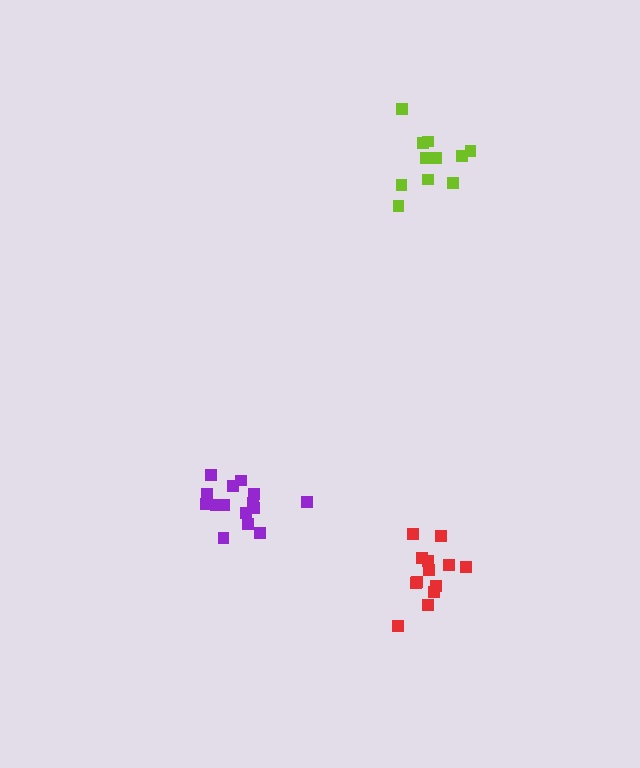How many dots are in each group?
Group 1: 13 dots, Group 2: 11 dots, Group 3: 15 dots (39 total).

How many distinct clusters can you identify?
There are 3 distinct clusters.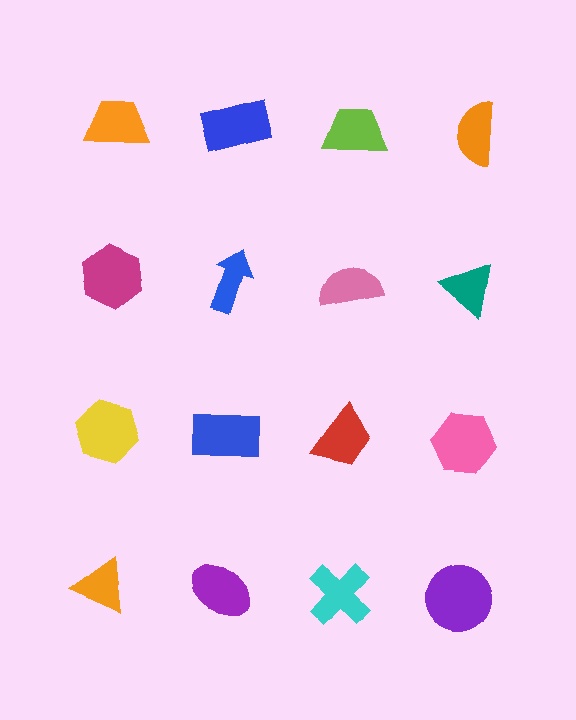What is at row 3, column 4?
A pink hexagon.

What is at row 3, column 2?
A blue rectangle.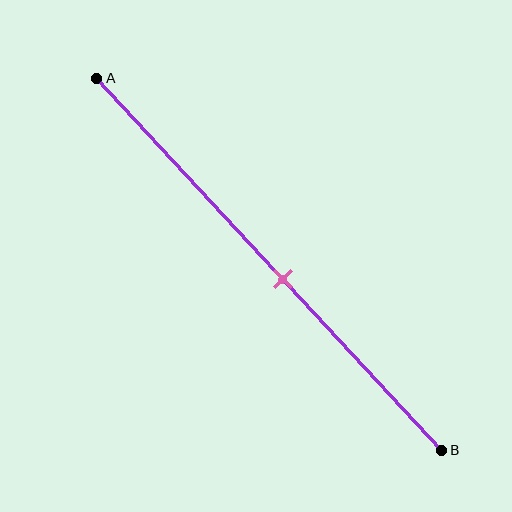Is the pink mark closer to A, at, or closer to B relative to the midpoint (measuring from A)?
The pink mark is closer to point B than the midpoint of segment AB.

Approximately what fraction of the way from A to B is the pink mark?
The pink mark is approximately 55% of the way from A to B.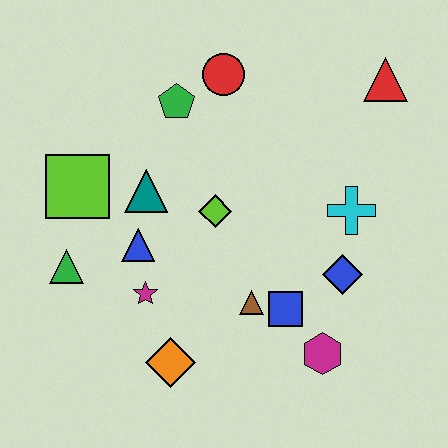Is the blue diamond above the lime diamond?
No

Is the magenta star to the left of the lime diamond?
Yes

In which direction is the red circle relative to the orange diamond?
The red circle is above the orange diamond.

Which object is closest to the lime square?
The teal triangle is closest to the lime square.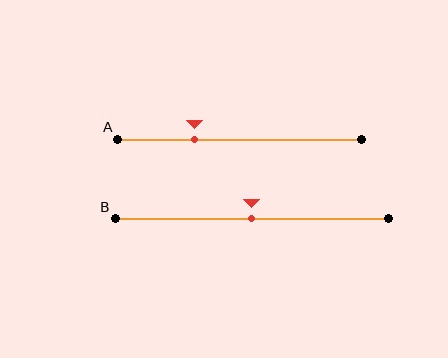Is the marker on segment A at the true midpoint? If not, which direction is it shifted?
No, the marker on segment A is shifted to the left by about 18% of the segment length.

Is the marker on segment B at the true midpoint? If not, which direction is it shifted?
Yes, the marker on segment B is at the true midpoint.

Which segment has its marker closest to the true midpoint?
Segment B has its marker closest to the true midpoint.